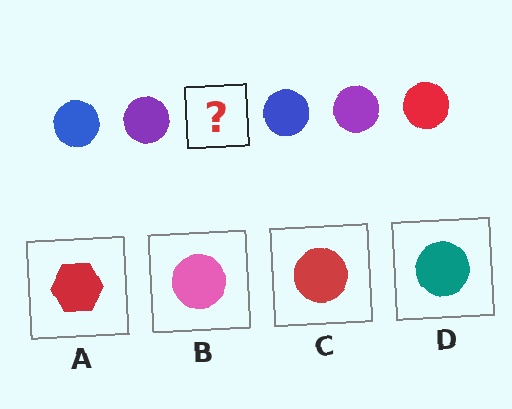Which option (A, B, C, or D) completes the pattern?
C.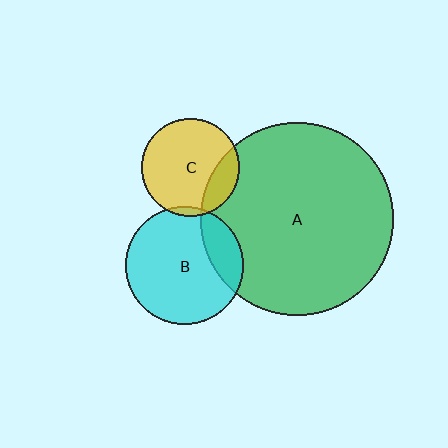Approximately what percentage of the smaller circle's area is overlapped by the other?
Approximately 5%.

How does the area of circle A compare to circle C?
Approximately 3.9 times.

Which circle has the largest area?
Circle A (green).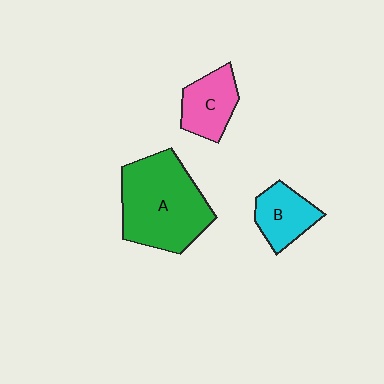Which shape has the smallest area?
Shape B (cyan).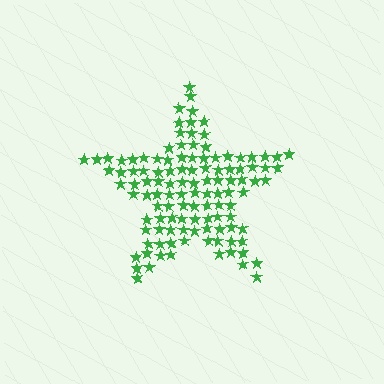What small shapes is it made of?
It is made of small stars.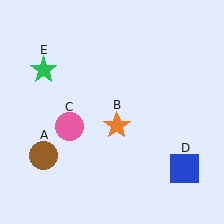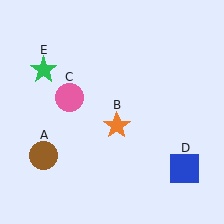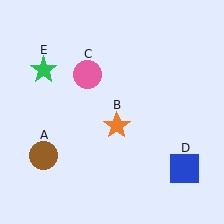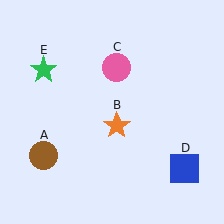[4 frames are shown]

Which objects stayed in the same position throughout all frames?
Brown circle (object A) and orange star (object B) and blue square (object D) and green star (object E) remained stationary.